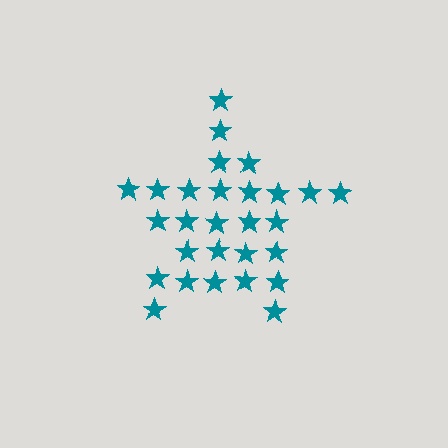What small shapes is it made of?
It is made of small stars.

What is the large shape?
The large shape is a star.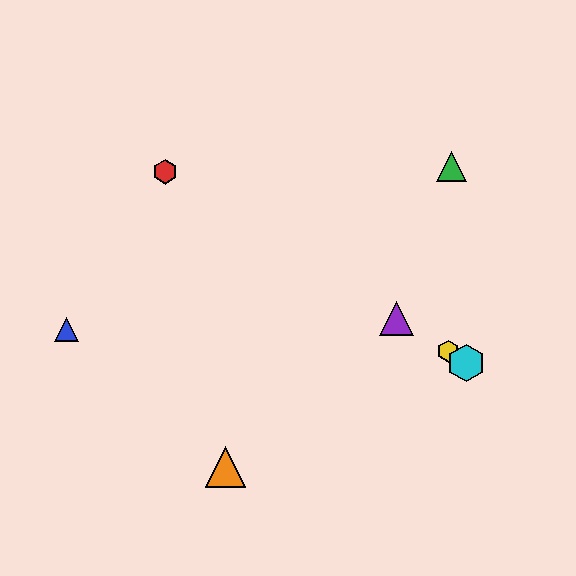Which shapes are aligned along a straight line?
The red hexagon, the yellow hexagon, the purple triangle, the cyan hexagon are aligned along a straight line.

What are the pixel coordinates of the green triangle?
The green triangle is at (452, 166).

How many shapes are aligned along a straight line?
4 shapes (the red hexagon, the yellow hexagon, the purple triangle, the cyan hexagon) are aligned along a straight line.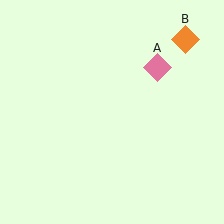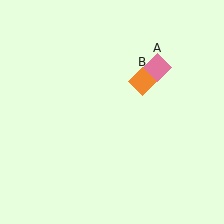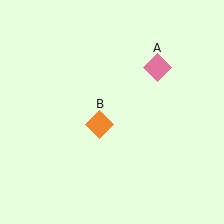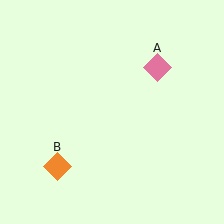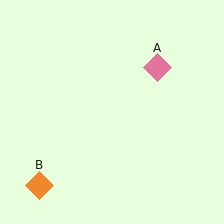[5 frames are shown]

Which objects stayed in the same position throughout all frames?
Pink diamond (object A) remained stationary.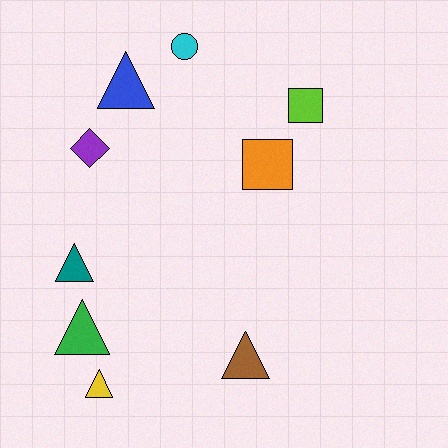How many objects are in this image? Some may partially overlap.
There are 9 objects.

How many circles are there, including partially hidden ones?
There is 1 circle.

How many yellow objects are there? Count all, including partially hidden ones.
There is 1 yellow object.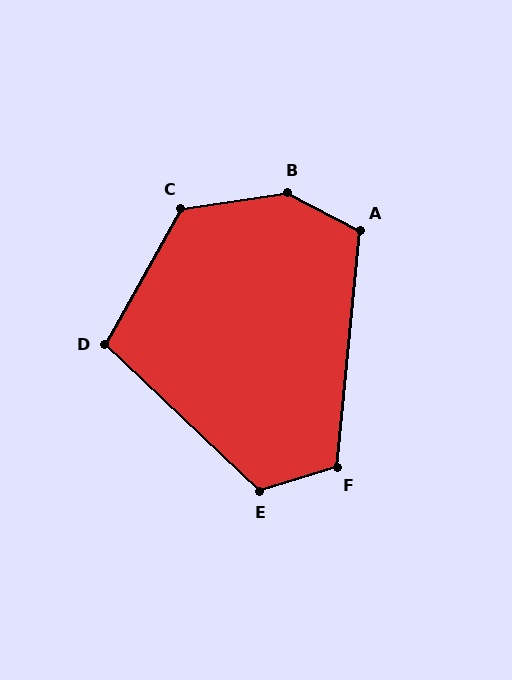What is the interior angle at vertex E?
Approximately 119 degrees (obtuse).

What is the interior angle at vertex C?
Approximately 128 degrees (obtuse).